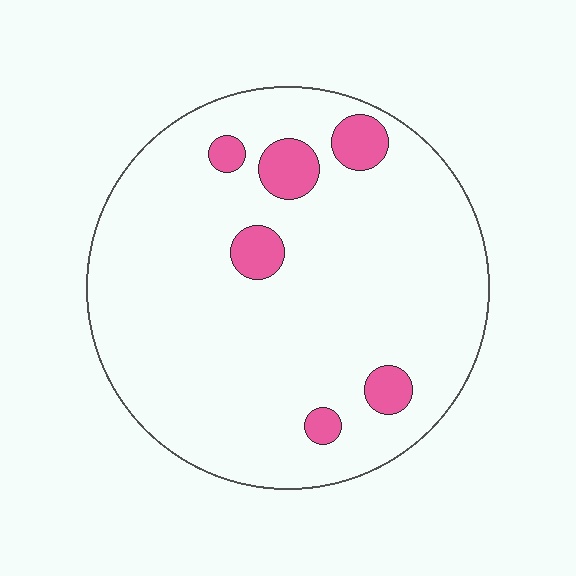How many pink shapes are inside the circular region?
6.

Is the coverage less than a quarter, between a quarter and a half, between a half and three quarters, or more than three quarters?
Less than a quarter.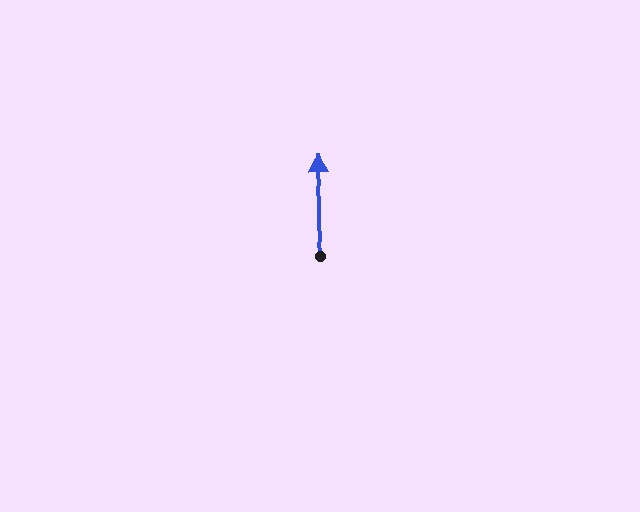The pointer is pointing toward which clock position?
Roughly 12 o'clock.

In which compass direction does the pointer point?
North.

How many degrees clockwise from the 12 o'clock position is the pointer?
Approximately 357 degrees.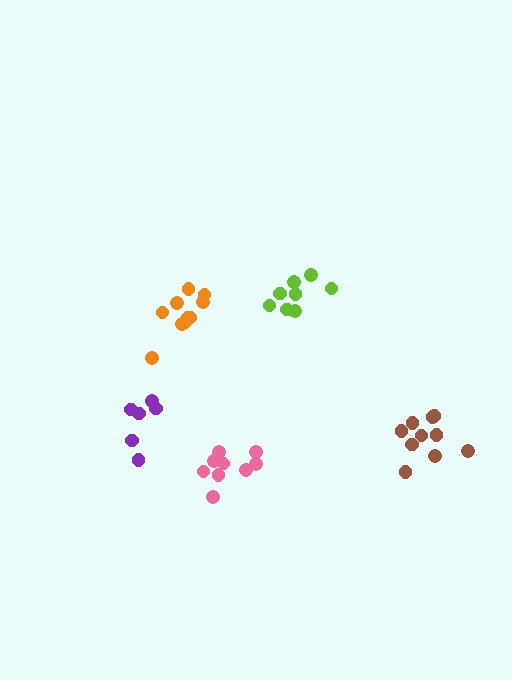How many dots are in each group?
Group 1: 6 dots, Group 2: 8 dots, Group 3: 9 dots, Group 4: 10 dots, Group 5: 10 dots (43 total).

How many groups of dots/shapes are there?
There are 5 groups.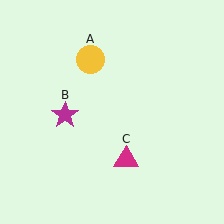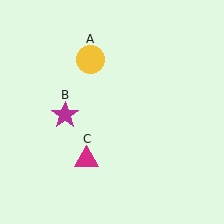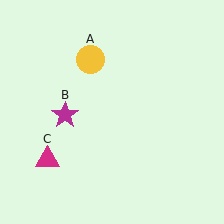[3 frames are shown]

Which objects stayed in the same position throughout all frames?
Yellow circle (object A) and magenta star (object B) remained stationary.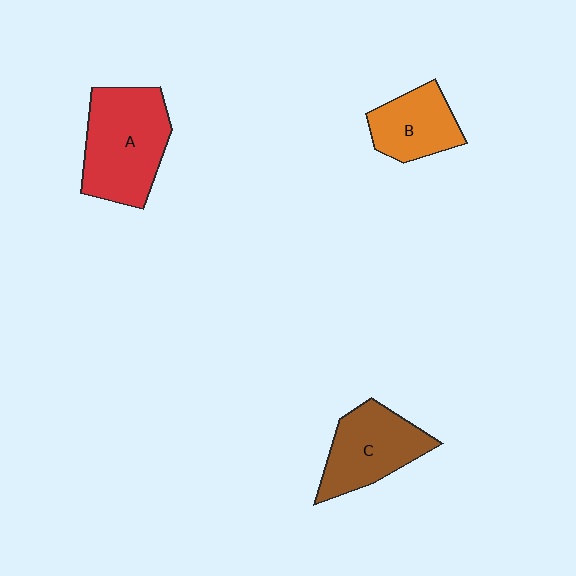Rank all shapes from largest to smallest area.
From largest to smallest: A (red), C (brown), B (orange).